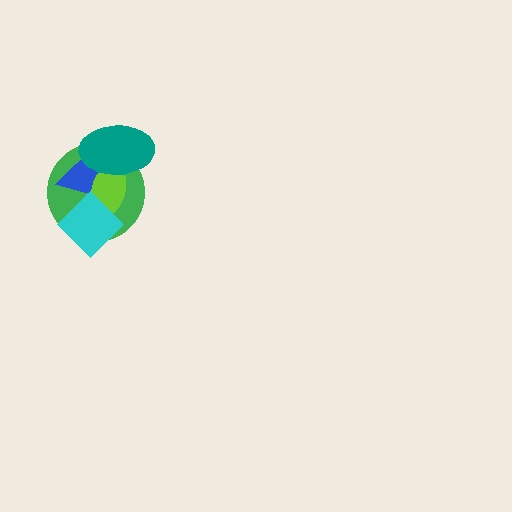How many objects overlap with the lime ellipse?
4 objects overlap with the lime ellipse.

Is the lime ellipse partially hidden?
Yes, it is partially covered by another shape.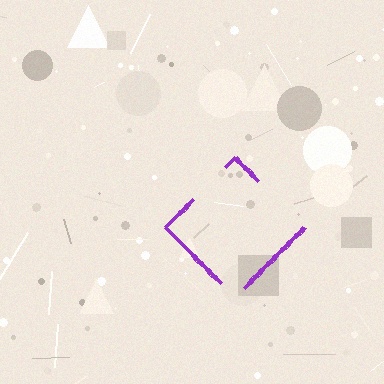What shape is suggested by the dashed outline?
The dashed outline suggests a diamond.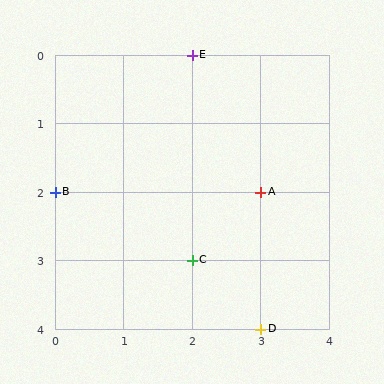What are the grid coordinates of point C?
Point C is at grid coordinates (2, 3).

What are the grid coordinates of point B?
Point B is at grid coordinates (0, 2).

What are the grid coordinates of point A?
Point A is at grid coordinates (3, 2).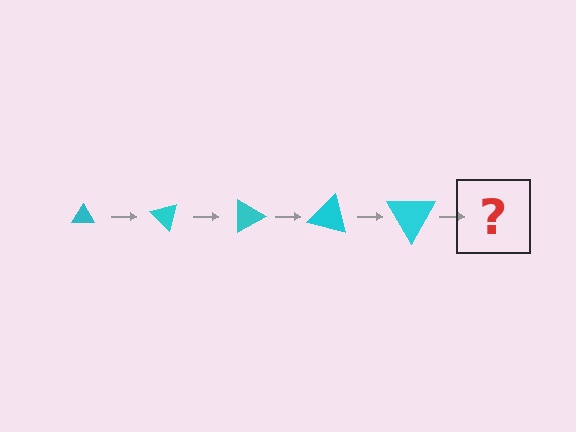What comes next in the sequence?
The next element should be a triangle, larger than the previous one and rotated 225 degrees from the start.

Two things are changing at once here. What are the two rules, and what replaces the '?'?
The two rules are that the triangle grows larger each step and it rotates 45 degrees each step. The '?' should be a triangle, larger than the previous one and rotated 225 degrees from the start.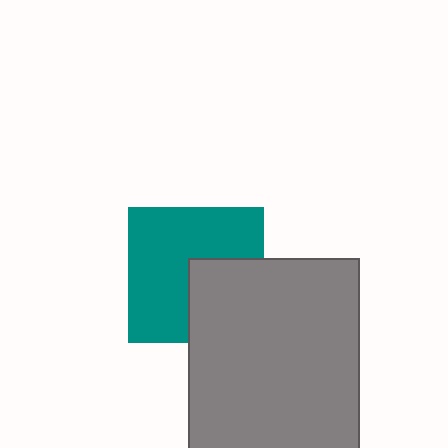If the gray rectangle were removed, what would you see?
You would see the complete teal square.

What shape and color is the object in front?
The object in front is a gray rectangle.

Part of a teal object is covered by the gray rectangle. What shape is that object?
It is a square.